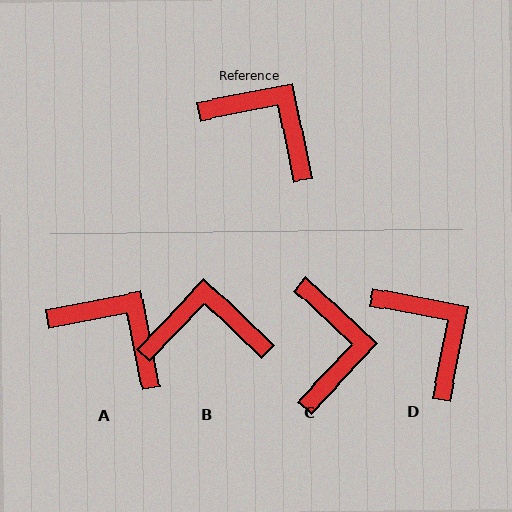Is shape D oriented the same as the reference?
No, it is off by about 22 degrees.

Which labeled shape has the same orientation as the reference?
A.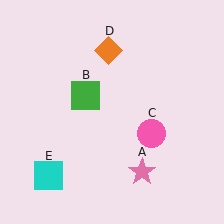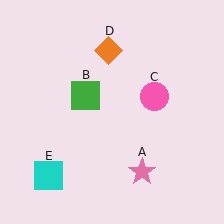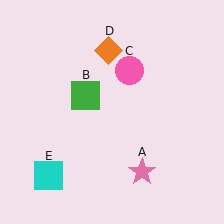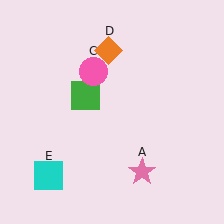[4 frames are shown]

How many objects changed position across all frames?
1 object changed position: pink circle (object C).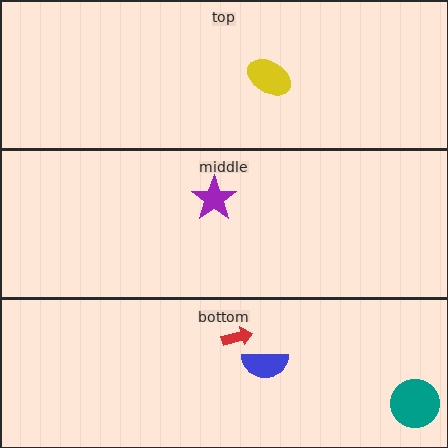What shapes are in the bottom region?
The teal circle, the red arrow, the blue semicircle.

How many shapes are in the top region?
1.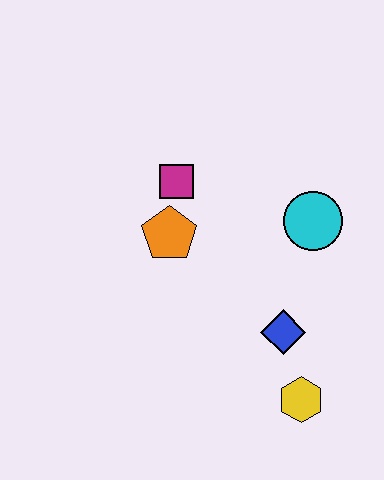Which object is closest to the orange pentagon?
The magenta square is closest to the orange pentagon.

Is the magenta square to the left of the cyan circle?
Yes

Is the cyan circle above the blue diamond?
Yes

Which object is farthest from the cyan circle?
The yellow hexagon is farthest from the cyan circle.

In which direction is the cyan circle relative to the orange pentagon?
The cyan circle is to the right of the orange pentagon.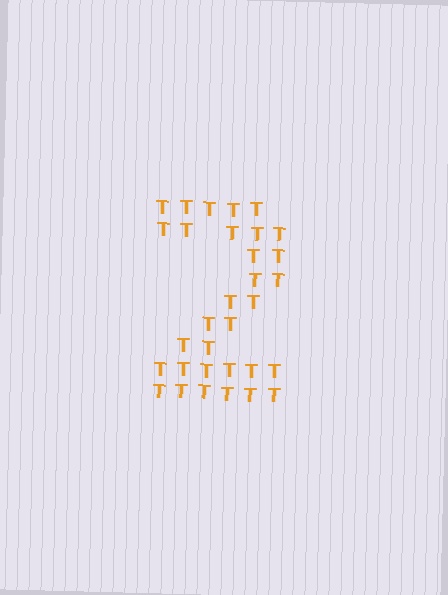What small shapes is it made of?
It is made of small letter T's.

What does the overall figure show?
The overall figure shows the digit 2.